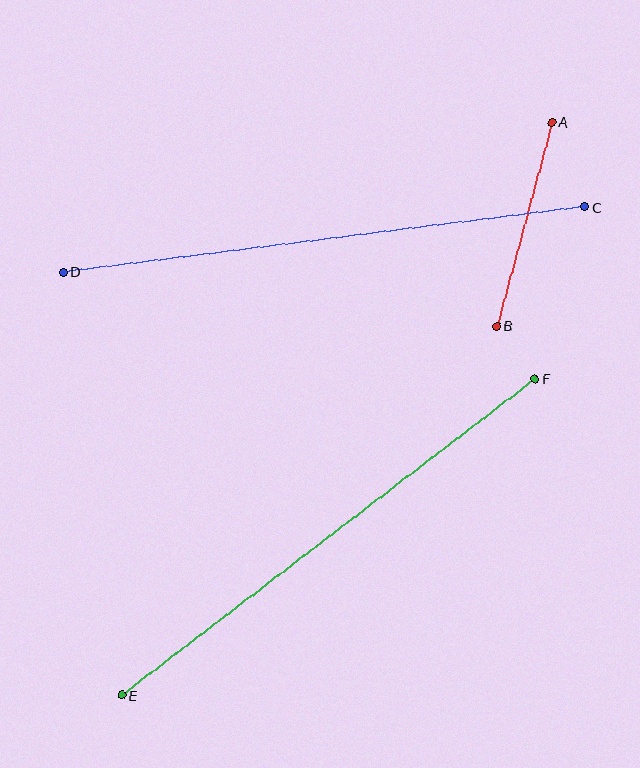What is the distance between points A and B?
The distance is approximately 211 pixels.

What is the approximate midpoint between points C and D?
The midpoint is at approximately (324, 240) pixels.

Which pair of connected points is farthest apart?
Points C and D are farthest apart.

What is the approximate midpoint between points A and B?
The midpoint is at approximately (524, 224) pixels.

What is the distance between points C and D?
The distance is approximately 525 pixels.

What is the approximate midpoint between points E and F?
The midpoint is at approximately (328, 537) pixels.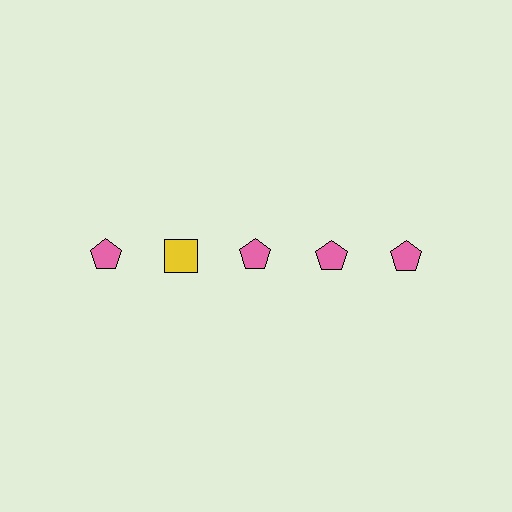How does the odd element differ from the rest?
It differs in both color (yellow instead of pink) and shape (square instead of pentagon).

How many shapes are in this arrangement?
There are 5 shapes arranged in a grid pattern.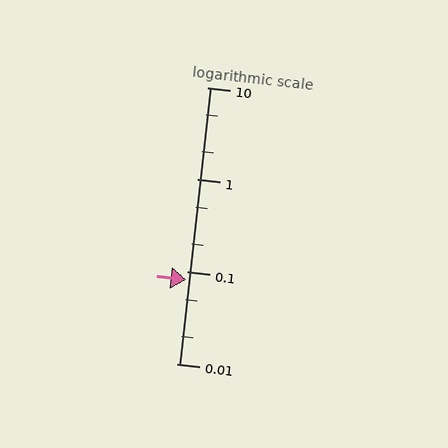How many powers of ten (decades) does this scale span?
The scale spans 3 decades, from 0.01 to 10.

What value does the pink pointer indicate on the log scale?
The pointer indicates approximately 0.081.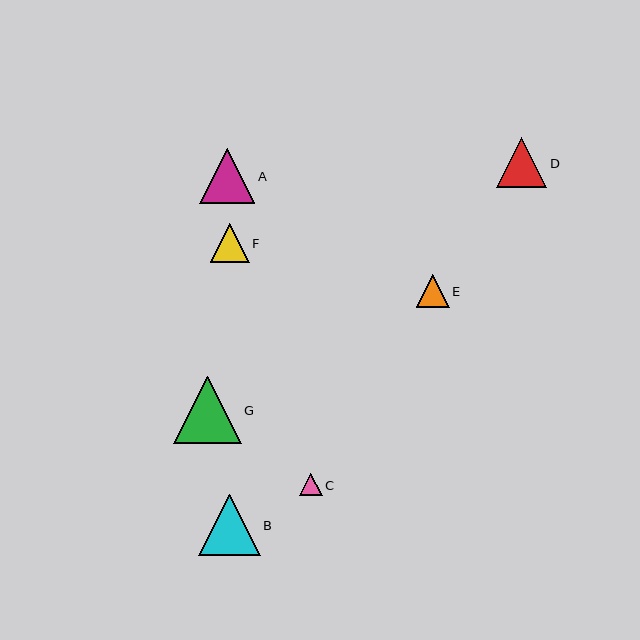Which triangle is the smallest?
Triangle C is the smallest with a size of approximately 23 pixels.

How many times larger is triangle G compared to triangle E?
Triangle G is approximately 2.0 times the size of triangle E.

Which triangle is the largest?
Triangle G is the largest with a size of approximately 67 pixels.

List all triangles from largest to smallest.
From largest to smallest: G, B, A, D, F, E, C.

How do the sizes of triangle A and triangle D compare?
Triangle A and triangle D are approximately the same size.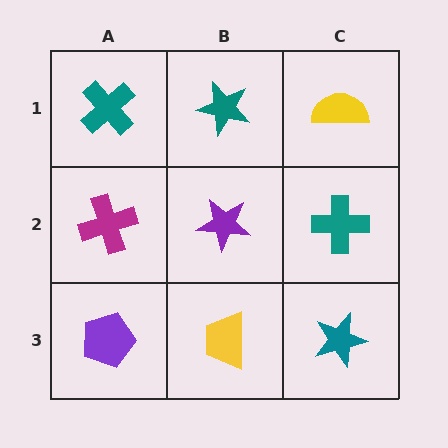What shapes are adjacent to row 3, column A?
A magenta cross (row 2, column A), a yellow trapezoid (row 3, column B).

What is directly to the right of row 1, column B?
A yellow semicircle.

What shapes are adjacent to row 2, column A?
A teal cross (row 1, column A), a purple pentagon (row 3, column A), a purple star (row 2, column B).